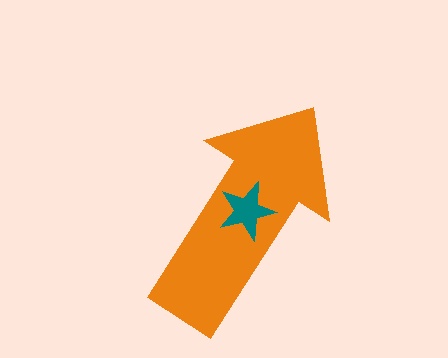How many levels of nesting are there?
2.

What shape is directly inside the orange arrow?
The teal star.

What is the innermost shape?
The teal star.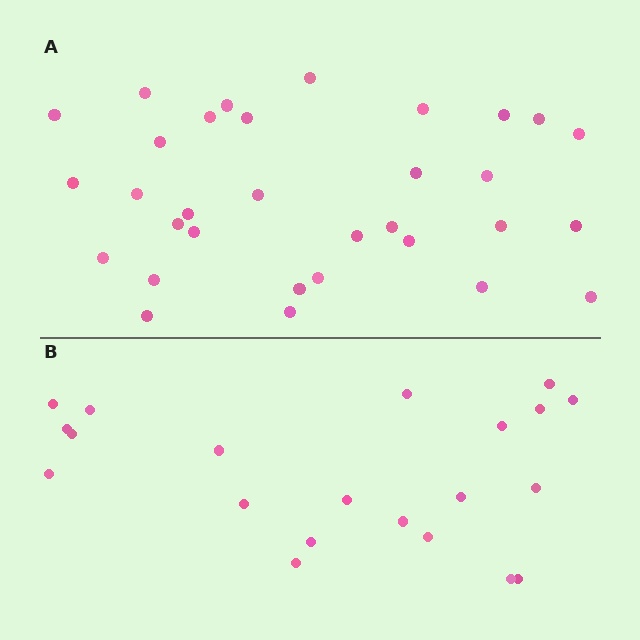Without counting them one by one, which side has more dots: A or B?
Region A (the top region) has more dots.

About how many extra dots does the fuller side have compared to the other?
Region A has roughly 12 or so more dots than region B.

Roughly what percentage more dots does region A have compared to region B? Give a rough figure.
About 50% more.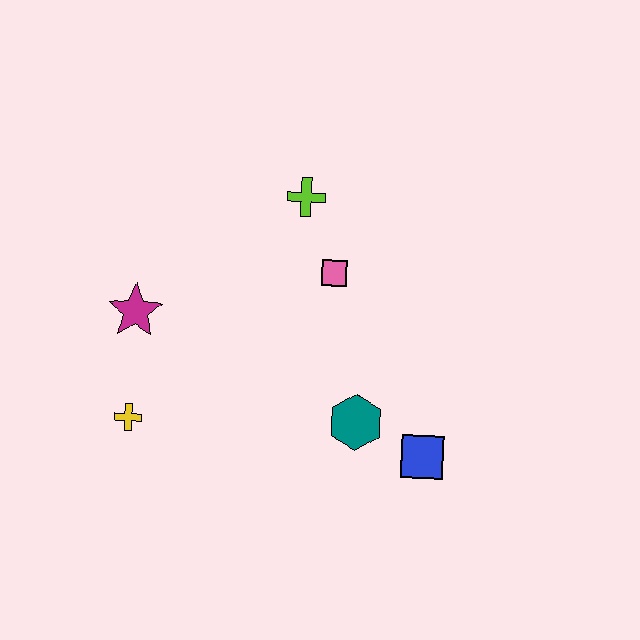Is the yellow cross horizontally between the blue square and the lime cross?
No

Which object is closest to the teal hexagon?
The blue square is closest to the teal hexagon.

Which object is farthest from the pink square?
The yellow cross is farthest from the pink square.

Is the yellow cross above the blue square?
Yes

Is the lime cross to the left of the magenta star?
No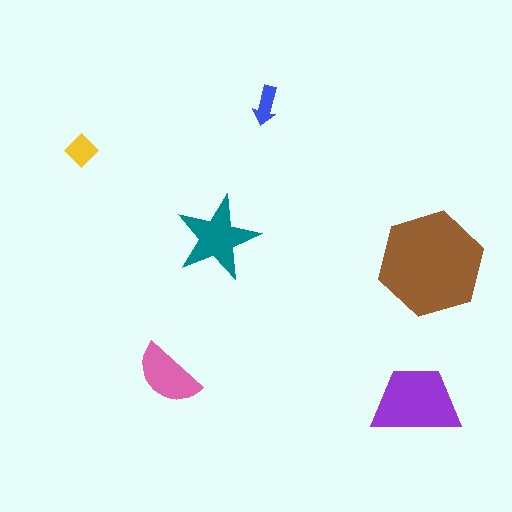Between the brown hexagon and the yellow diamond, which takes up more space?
The brown hexagon.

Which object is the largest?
The brown hexagon.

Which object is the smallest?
The blue arrow.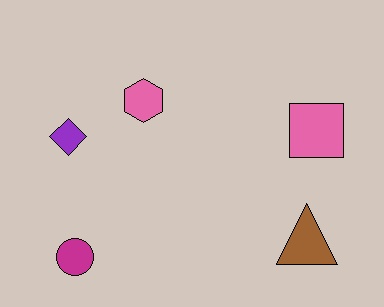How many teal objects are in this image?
There are no teal objects.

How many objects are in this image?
There are 5 objects.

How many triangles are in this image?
There is 1 triangle.